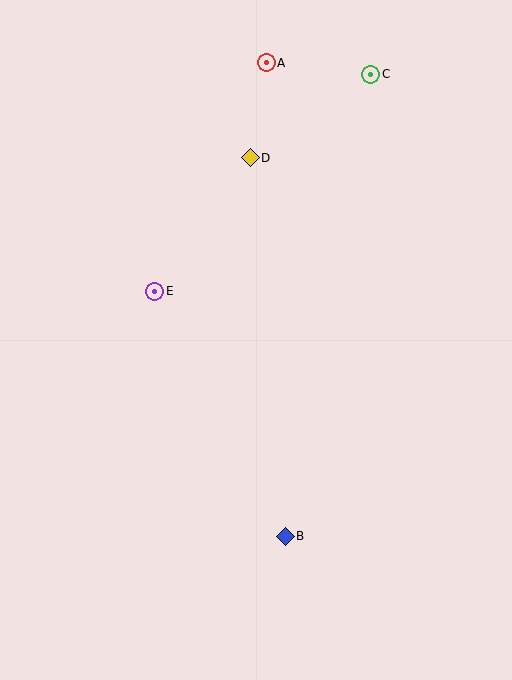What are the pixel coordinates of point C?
Point C is at (371, 74).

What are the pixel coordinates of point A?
Point A is at (266, 63).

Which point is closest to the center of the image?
Point E at (155, 291) is closest to the center.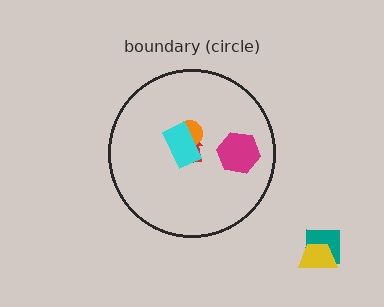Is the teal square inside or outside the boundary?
Outside.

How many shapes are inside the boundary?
4 inside, 2 outside.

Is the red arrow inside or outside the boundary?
Inside.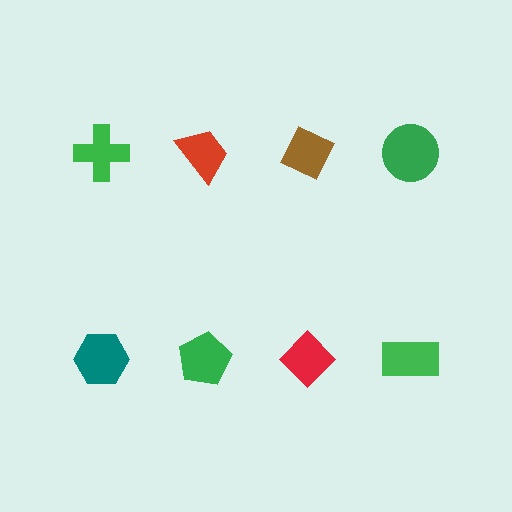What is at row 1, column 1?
A green cross.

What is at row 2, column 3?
A red diamond.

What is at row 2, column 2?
A green pentagon.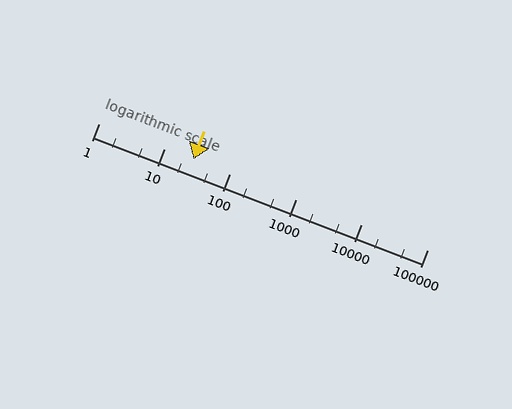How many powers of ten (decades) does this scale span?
The scale spans 5 decades, from 1 to 100000.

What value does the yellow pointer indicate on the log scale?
The pointer indicates approximately 28.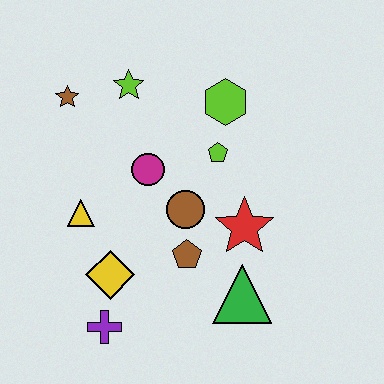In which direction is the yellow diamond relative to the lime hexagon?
The yellow diamond is below the lime hexagon.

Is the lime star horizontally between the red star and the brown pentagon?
No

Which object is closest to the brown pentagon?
The brown circle is closest to the brown pentagon.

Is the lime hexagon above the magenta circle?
Yes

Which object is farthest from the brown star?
The green triangle is farthest from the brown star.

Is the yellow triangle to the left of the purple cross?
Yes